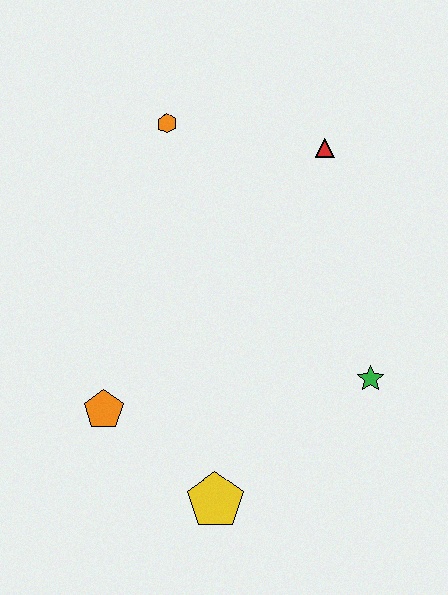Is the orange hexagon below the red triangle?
No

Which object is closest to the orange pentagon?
The yellow pentagon is closest to the orange pentagon.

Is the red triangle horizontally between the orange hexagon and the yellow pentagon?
No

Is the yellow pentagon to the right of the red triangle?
No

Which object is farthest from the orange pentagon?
The red triangle is farthest from the orange pentagon.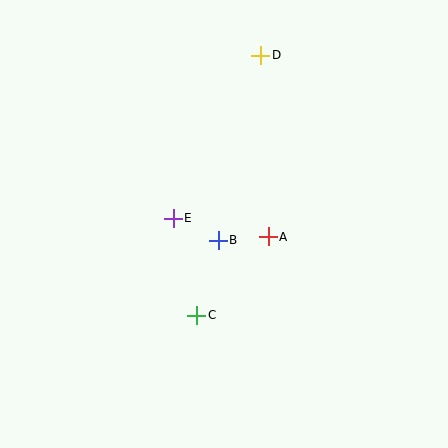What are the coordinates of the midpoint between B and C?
The midpoint between B and C is at (208, 278).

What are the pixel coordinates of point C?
Point C is at (197, 315).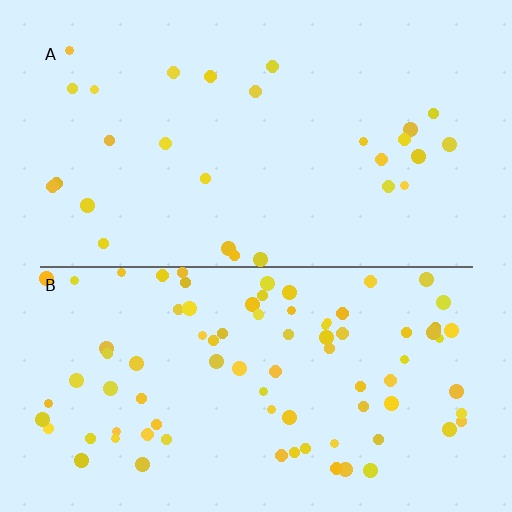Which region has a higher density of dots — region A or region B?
B (the bottom).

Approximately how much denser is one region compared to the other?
Approximately 3.1× — region B over region A.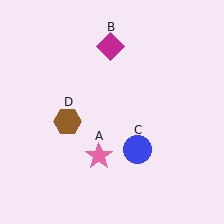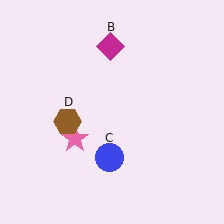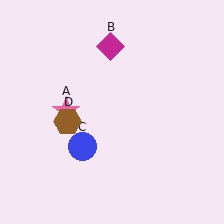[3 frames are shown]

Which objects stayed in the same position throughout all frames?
Magenta diamond (object B) and brown hexagon (object D) remained stationary.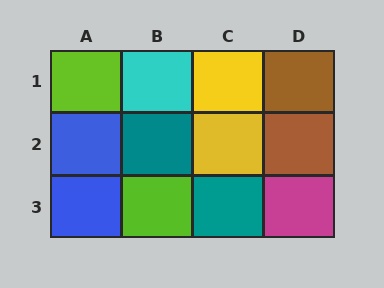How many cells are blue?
2 cells are blue.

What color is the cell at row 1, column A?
Lime.